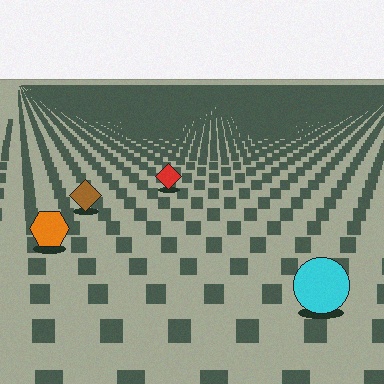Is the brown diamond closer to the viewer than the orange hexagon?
No. The orange hexagon is closer — you can tell from the texture gradient: the ground texture is coarser near it.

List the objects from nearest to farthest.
From nearest to farthest: the cyan circle, the orange hexagon, the brown diamond, the red diamond.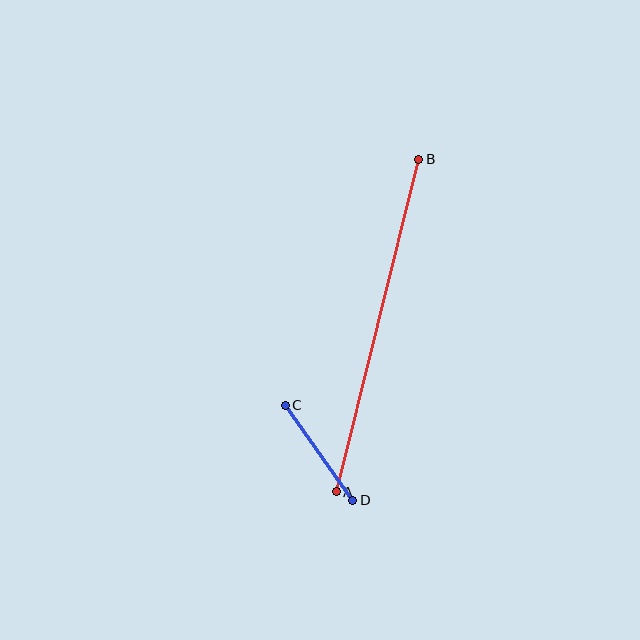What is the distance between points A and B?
The distance is approximately 342 pixels.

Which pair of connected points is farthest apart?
Points A and B are farthest apart.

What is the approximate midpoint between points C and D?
The midpoint is at approximately (319, 453) pixels.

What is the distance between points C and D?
The distance is approximately 116 pixels.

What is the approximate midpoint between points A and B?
The midpoint is at approximately (377, 326) pixels.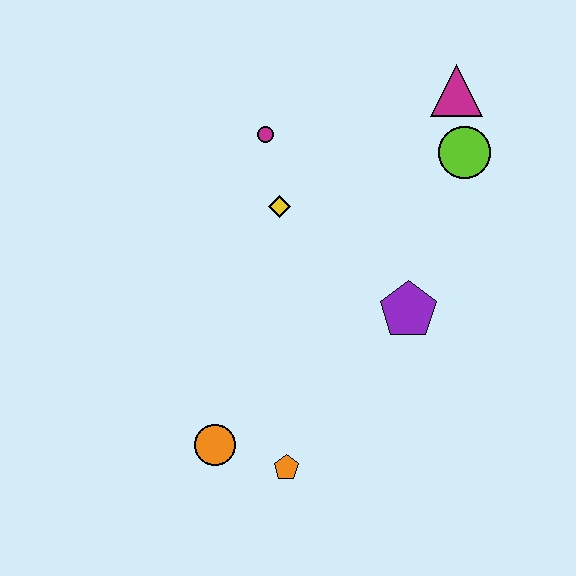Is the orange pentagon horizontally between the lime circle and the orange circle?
Yes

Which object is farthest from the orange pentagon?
The magenta triangle is farthest from the orange pentagon.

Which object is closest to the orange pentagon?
The orange circle is closest to the orange pentagon.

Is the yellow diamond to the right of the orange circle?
Yes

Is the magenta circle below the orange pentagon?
No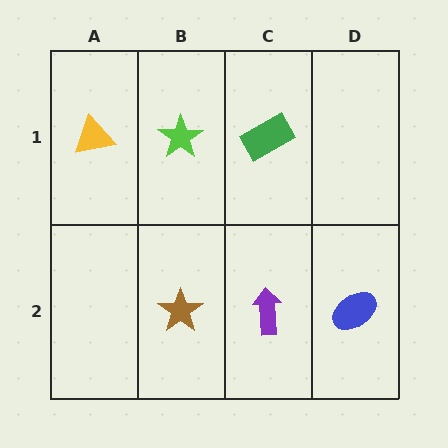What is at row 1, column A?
A yellow triangle.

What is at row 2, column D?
A blue ellipse.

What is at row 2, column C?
A purple arrow.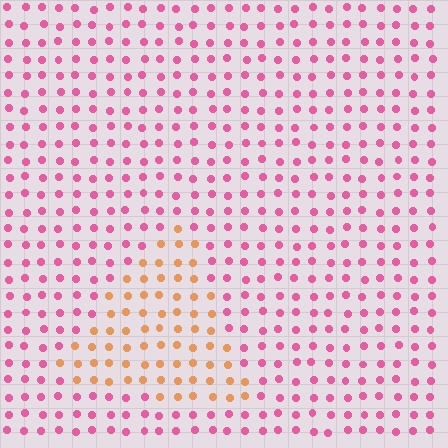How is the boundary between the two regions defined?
The boundary is defined purely by a slight shift in hue (about 57 degrees). Spacing, size, and orientation are identical on both sides.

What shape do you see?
I see a triangle.